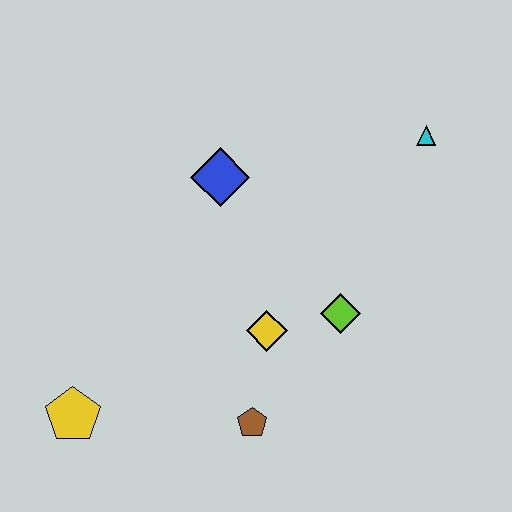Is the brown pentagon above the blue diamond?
No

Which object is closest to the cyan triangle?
The lime diamond is closest to the cyan triangle.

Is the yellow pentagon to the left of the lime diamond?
Yes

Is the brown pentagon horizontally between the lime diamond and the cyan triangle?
No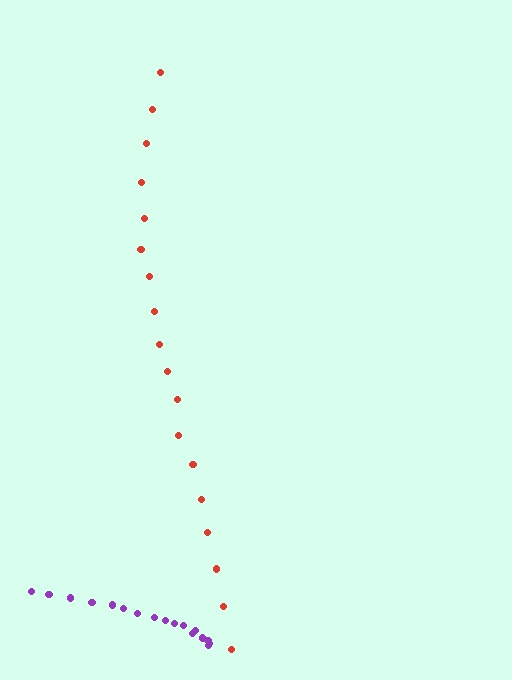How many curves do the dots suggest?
There are 2 distinct paths.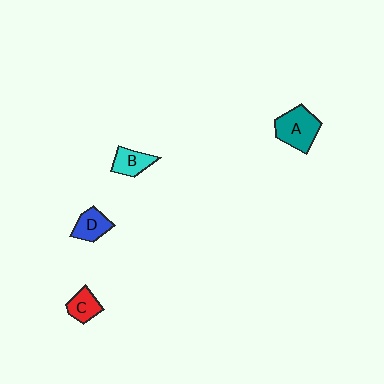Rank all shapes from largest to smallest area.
From largest to smallest: A (teal), D (blue), B (cyan), C (red).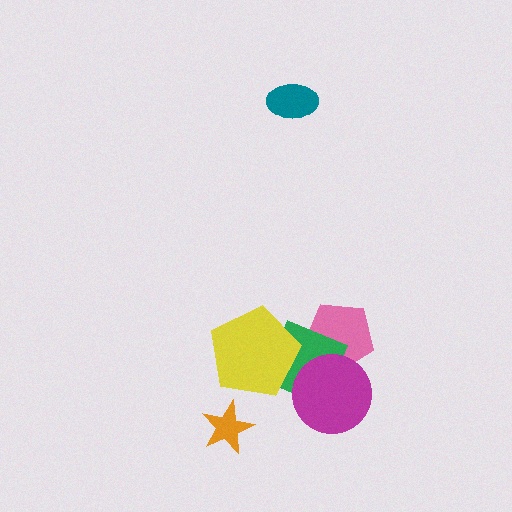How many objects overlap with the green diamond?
3 objects overlap with the green diamond.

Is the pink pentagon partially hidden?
Yes, it is partially covered by another shape.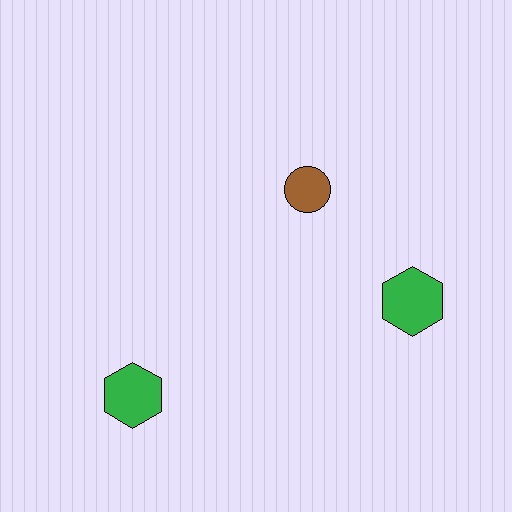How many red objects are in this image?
There are no red objects.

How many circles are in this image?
There is 1 circle.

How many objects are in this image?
There are 3 objects.